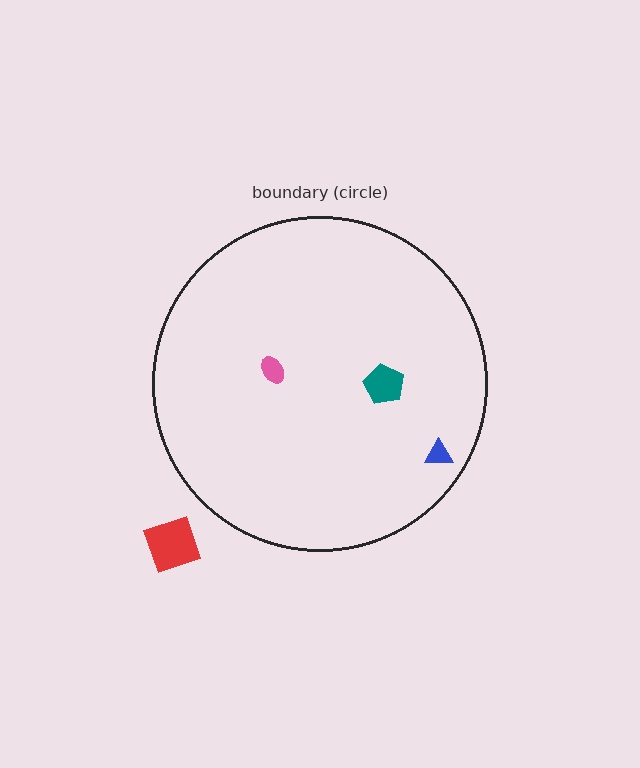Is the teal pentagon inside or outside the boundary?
Inside.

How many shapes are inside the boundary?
3 inside, 1 outside.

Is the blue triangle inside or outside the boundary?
Inside.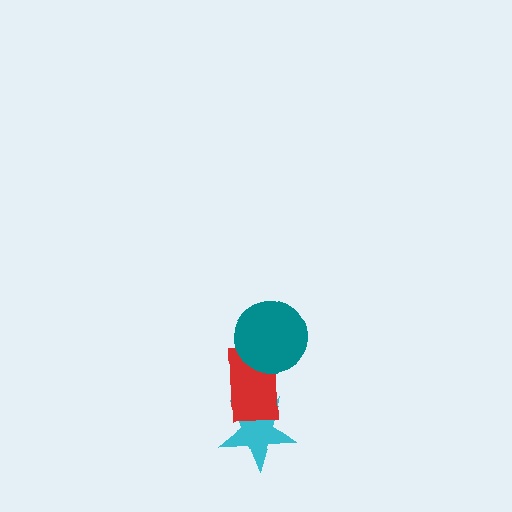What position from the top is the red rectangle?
The red rectangle is 2nd from the top.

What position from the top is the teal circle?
The teal circle is 1st from the top.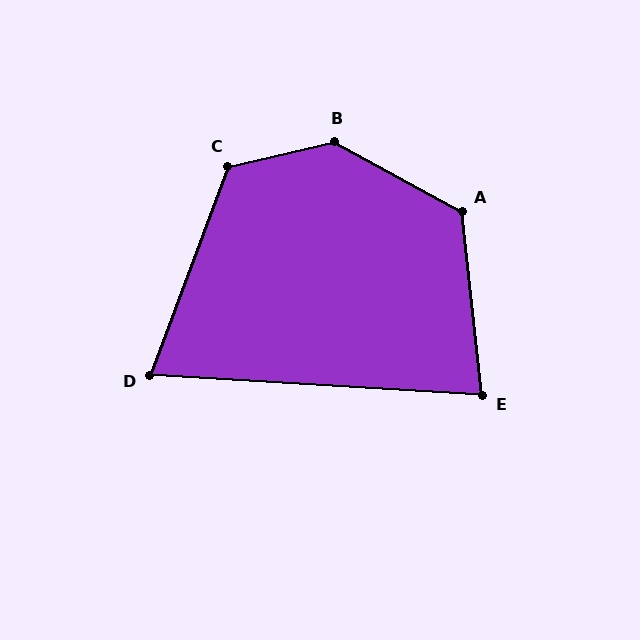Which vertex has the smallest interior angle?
D, at approximately 73 degrees.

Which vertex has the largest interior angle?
B, at approximately 138 degrees.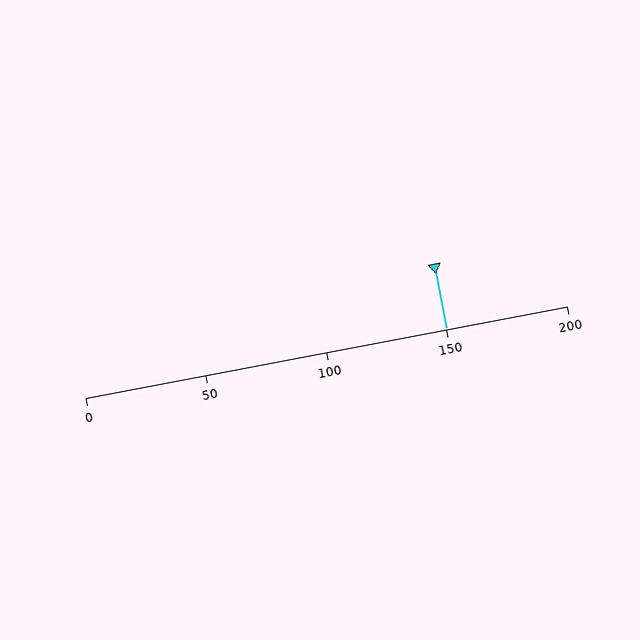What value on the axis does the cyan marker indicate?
The marker indicates approximately 150.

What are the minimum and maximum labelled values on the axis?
The axis runs from 0 to 200.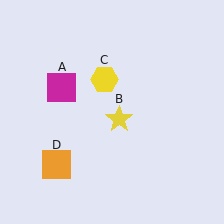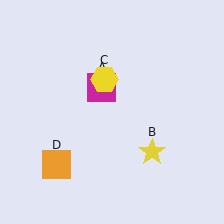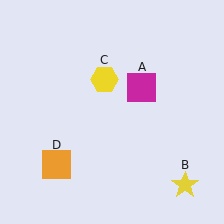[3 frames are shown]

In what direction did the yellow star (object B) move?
The yellow star (object B) moved down and to the right.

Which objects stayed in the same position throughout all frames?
Yellow hexagon (object C) and orange square (object D) remained stationary.